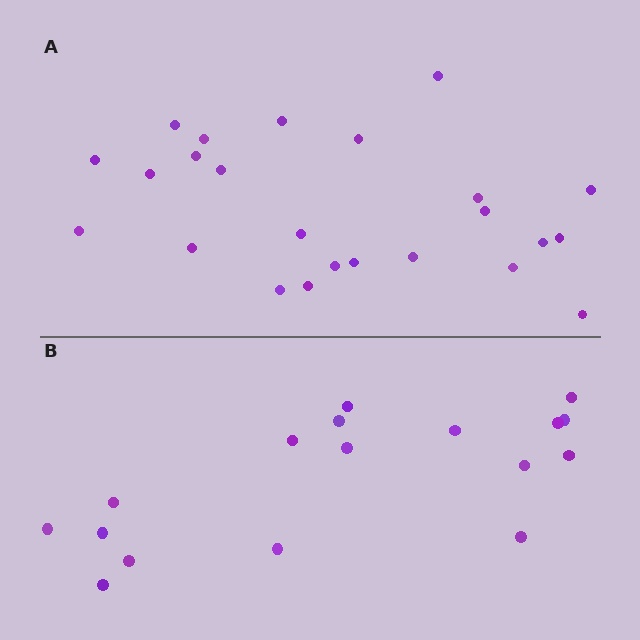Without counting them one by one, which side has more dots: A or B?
Region A (the top region) has more dots.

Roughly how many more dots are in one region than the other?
Region A has roughly 8 or so more dots than region B.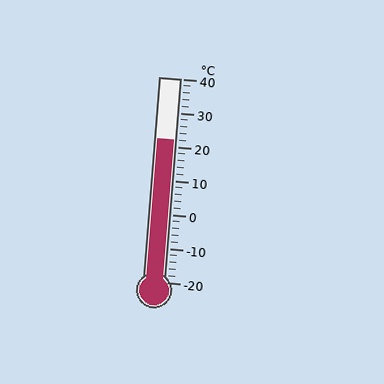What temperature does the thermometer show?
The thermometer shows approximately 22°C.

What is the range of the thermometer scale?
The thermometer scale ranges from -20°C to 40°C.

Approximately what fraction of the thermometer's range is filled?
The thermometer is filled to approximately 70% of its range.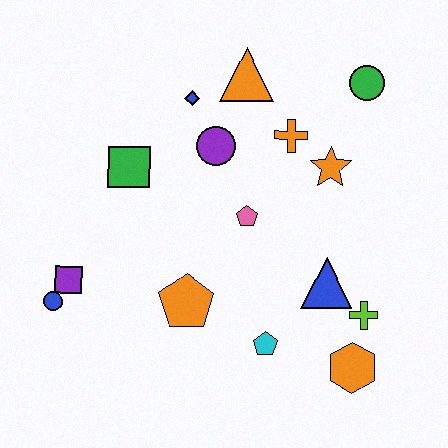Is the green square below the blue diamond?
Yes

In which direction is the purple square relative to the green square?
The purple square is below the green square.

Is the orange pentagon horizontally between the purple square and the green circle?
Yes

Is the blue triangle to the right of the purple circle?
Yes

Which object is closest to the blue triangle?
The lime cross is closest to the blue triangle.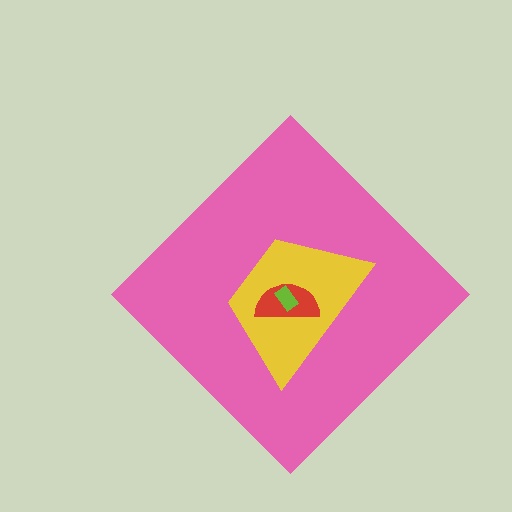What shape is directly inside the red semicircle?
The lime rectangle.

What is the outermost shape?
The pink diamond.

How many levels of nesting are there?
4.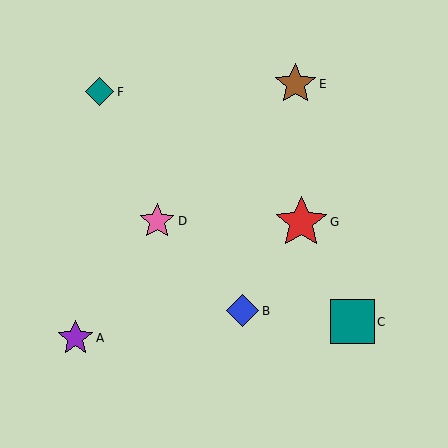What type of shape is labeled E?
Shape E is a brown star.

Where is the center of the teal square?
The center of the teal square is at (352, 322).